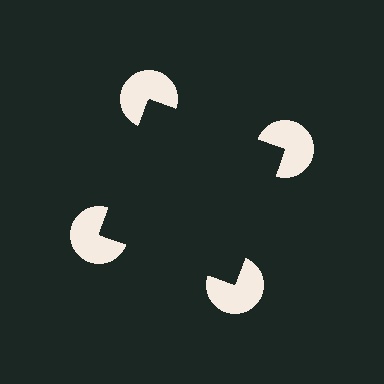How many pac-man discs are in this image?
There are 4 — one at each vertex of the illusory square.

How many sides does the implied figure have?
4 sides.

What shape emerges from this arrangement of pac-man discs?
An illusory square — its edges are inferred from the aligned wedge cuts in the pac-man discs, not physically drawn.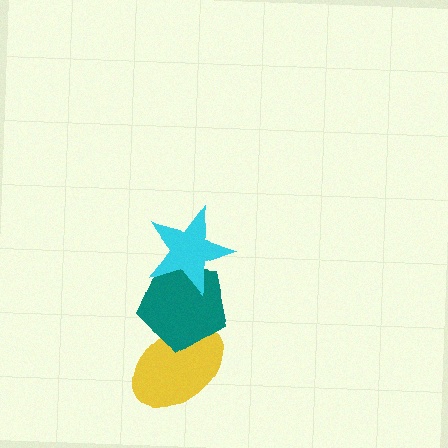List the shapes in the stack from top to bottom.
From top to bottom: the cyan star, the teal pentagon, the yellow ellipse.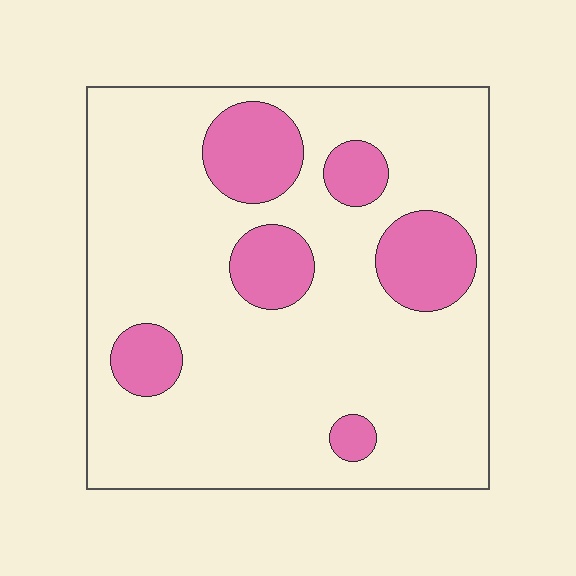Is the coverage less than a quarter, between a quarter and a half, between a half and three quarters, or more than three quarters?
Less than a quarter.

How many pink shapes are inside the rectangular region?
6.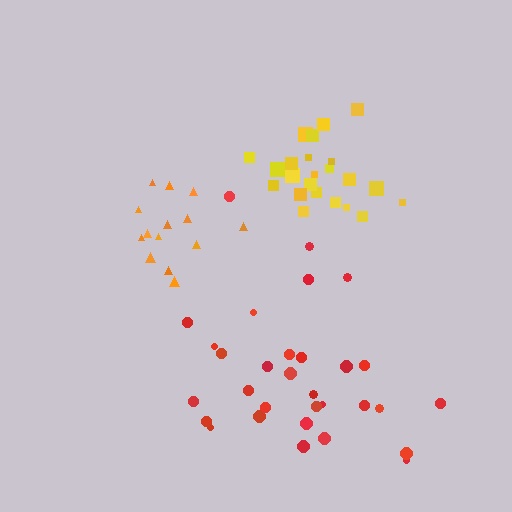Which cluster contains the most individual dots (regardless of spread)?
Red (31).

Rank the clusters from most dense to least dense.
yellow, orange, red.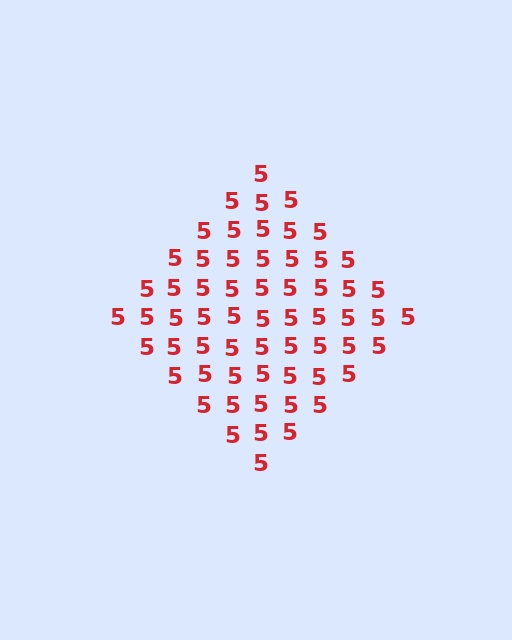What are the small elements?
The small elements are digit 5's.